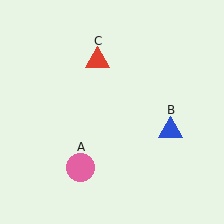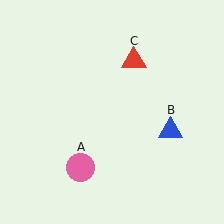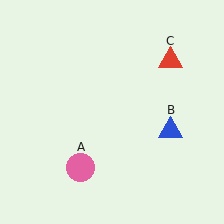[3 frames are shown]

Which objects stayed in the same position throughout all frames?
Pink circle (object A) and blue triangle (object B) remained stationary.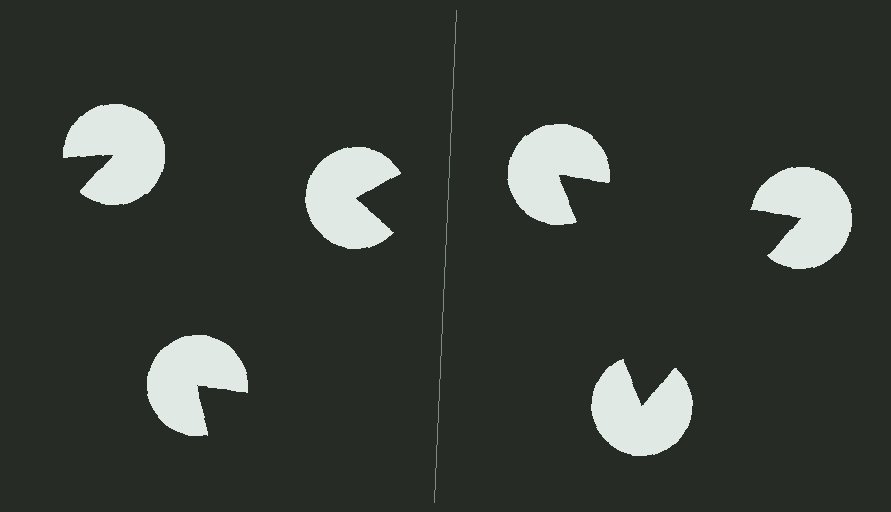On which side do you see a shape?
An illusory triangle appears on the right side. On the left side the wedge cuts are rotated, so no coherent shape forms.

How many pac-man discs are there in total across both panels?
6 — 3 on each side.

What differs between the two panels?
The pac-man discs are positioned identically on both sides; only the wedge orientations differ. On the right they align to a triangle; on the left they are misaligned.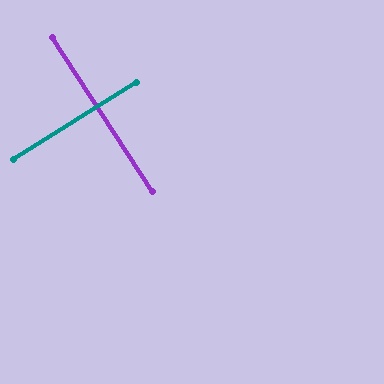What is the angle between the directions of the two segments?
Approximately 89 degrees.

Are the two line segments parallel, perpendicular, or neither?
Perpendicular — they meet at approximately 89°.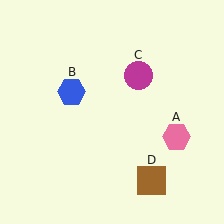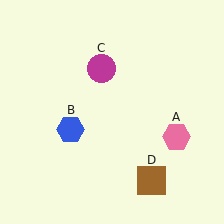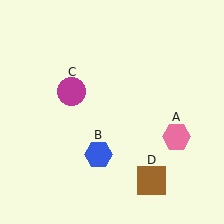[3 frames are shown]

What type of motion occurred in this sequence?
The blue hexagon (object B), magenta circle (object C) rotated counterclockwise around the center of the scene.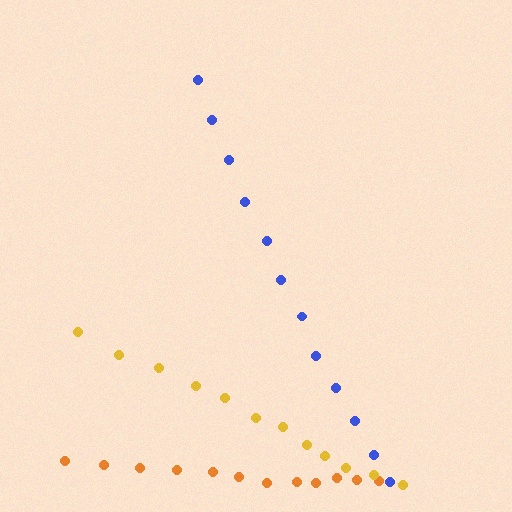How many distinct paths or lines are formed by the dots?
There are 3 distinct paths.